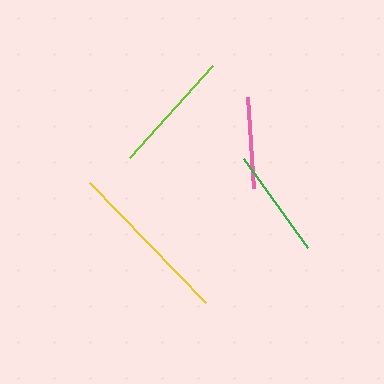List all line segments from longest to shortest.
From longest to shortest: yellow, lime, green, pink.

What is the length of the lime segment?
The lime segment is approximately 123 pixels long.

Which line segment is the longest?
The yellow line is the longest at approximately 167 pixels.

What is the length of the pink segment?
The pink segment is approximately 91 pixels long.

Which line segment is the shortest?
The pink line is the shortest at approximately 91 pixels.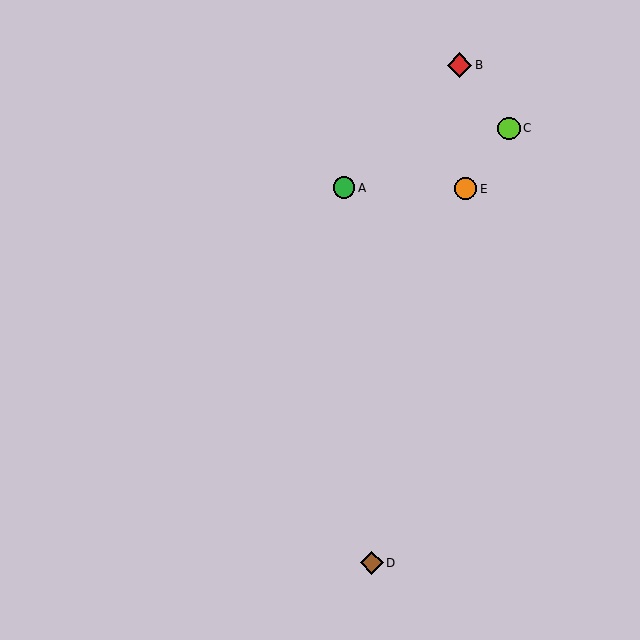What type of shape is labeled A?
Shape A is a green circle.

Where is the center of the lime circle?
The center of the lime circle is at (509, 128).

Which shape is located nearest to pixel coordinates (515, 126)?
The lime circle (labeled C) at (509, 128) is nearest to that location.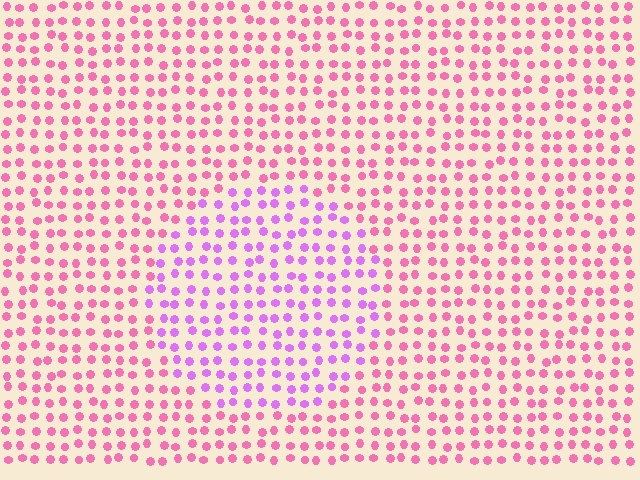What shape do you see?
I see a circle.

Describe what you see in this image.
The image is filled with small pink elements in a uniform arrangement. A circle-shaped region is visible where the elements are tinted to a slightly different hue, forming a subtle color boundary.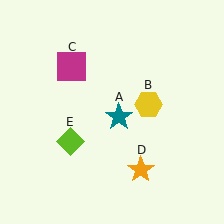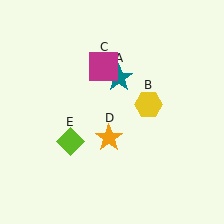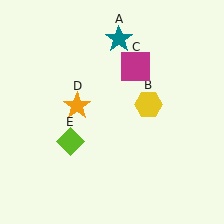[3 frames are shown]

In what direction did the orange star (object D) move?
The orange star (object D) moved up and to the left.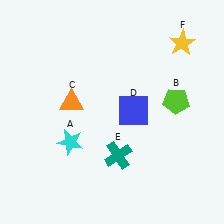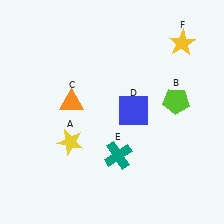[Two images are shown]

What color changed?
The star (A) changed from cyan in Image 1 to yellow in Image 2.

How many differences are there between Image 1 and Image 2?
There is 1 difference between the two images.